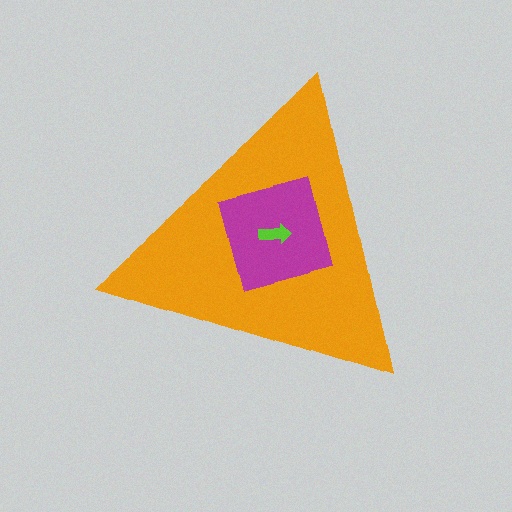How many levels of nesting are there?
3.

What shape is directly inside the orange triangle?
The magenta square.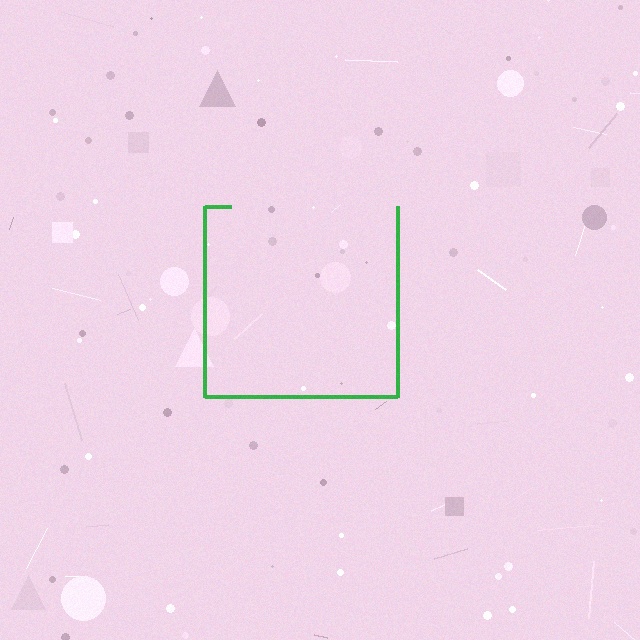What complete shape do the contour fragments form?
The contour fragments form a square.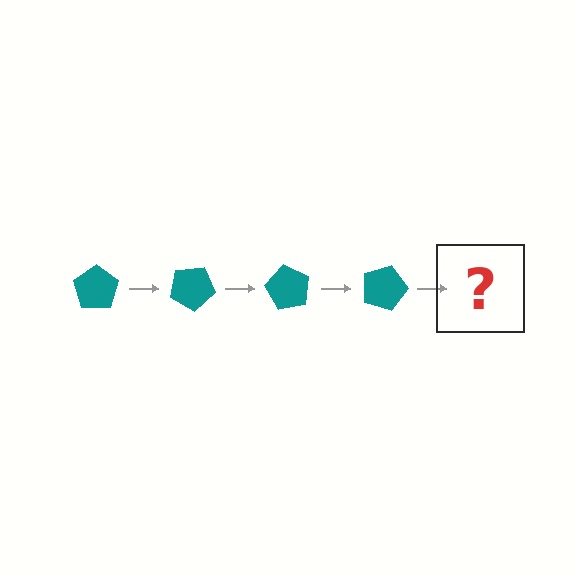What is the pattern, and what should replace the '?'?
The pattern is that the pentagon rotates 30 degrees each step. The '?' should be a teal pentagon rotated 120 degrees.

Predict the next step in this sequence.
The next step is a teal pentagon rotated 120 degrees.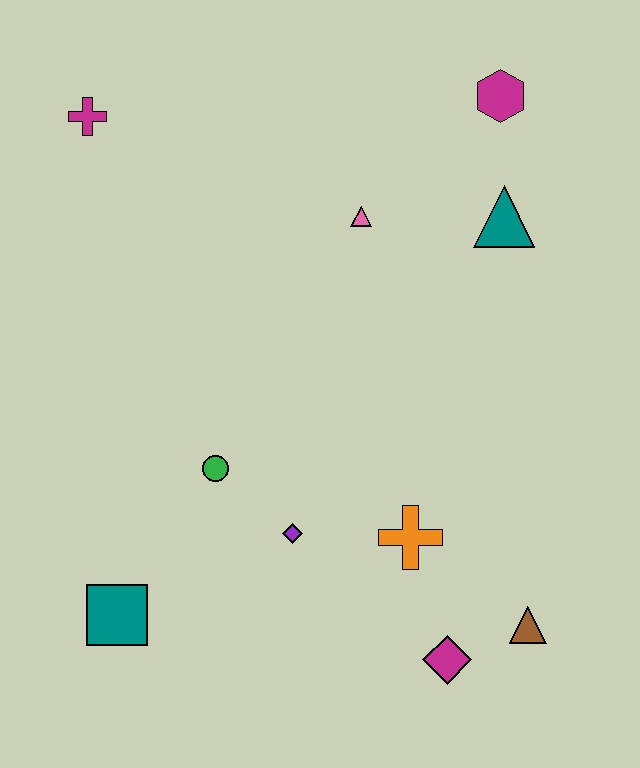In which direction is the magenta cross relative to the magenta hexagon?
The magenta cross is to the left of the magenta hexagon.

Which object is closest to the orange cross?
The purple diamond is closest to the orange cross.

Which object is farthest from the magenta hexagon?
The teal square is farthest from the magenta hexagon.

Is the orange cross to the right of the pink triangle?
Yes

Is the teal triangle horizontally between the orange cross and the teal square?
No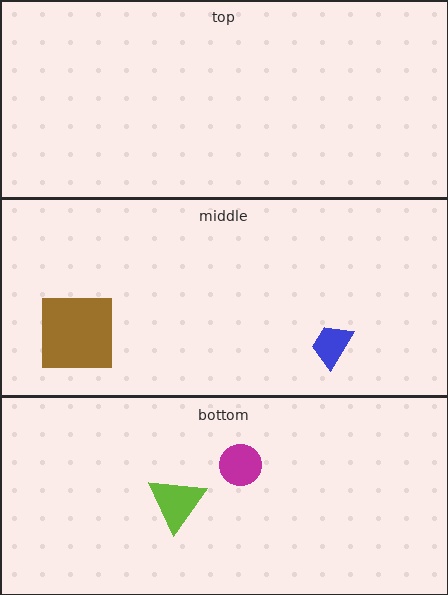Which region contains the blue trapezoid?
The middle region.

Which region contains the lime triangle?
The bottom region.